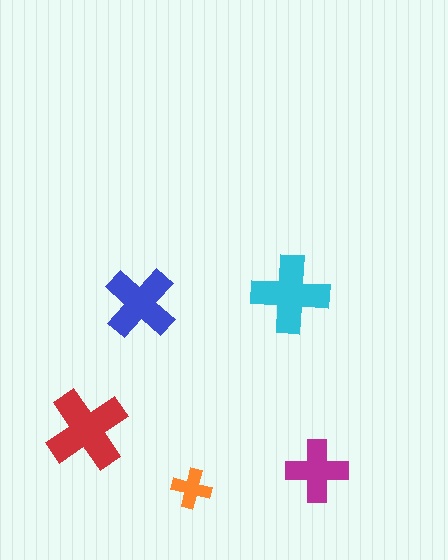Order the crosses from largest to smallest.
the red one, the cyan one, the blue one, the magenta one, the orange one.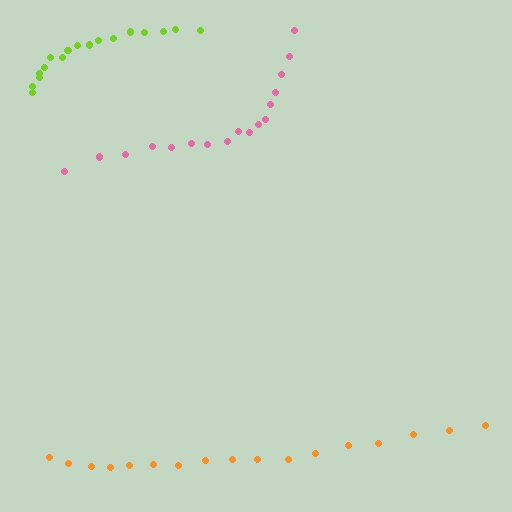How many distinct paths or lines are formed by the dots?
There are 3 distinct paths.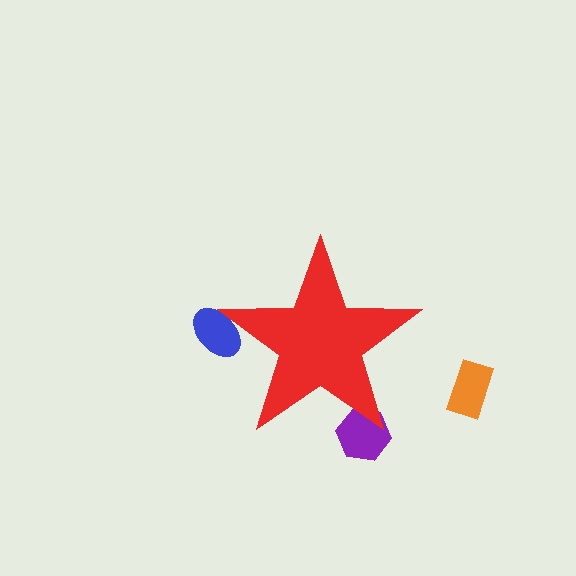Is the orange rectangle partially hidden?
No, the orange rectangle is fully visible.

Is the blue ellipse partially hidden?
Yes, the blue ellipse is partially hidden behind the red star.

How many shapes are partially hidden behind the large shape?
2 shapes are partially hidden.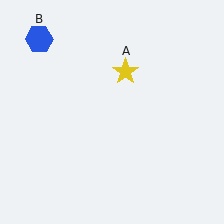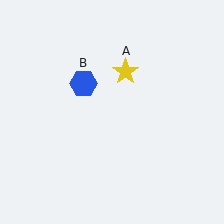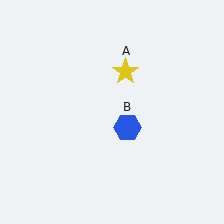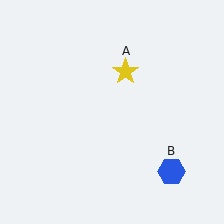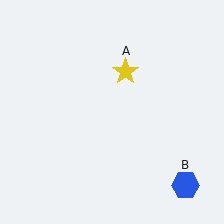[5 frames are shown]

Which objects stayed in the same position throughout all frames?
Yellow star (object A) remained stationary.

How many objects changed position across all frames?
1 object changed position: blue hexagon (object B).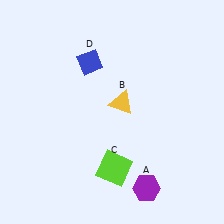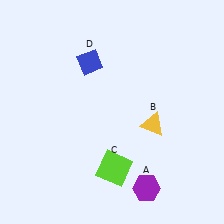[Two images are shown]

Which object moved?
The yellow triangle (B) moved right.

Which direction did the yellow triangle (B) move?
The yellow triangle (B) moved right.